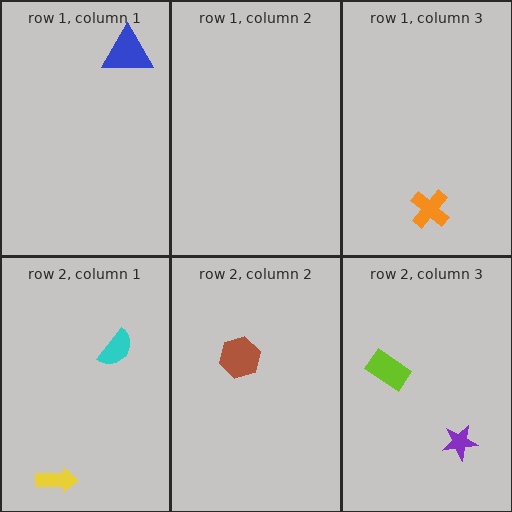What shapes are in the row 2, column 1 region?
The cyan semicircle, the yellow arrow.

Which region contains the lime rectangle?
The row 2, column 3 region.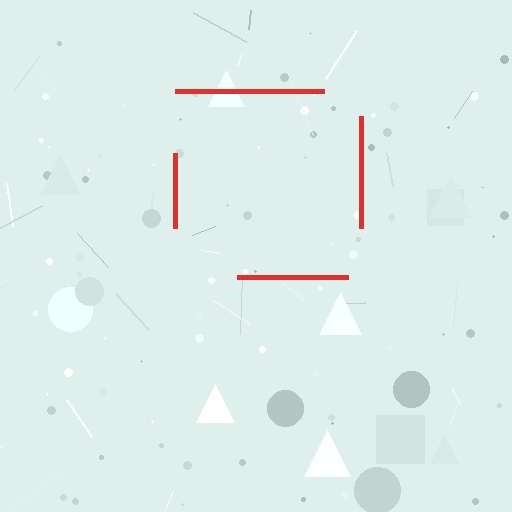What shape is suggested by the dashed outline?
The dashed outline suggests a square.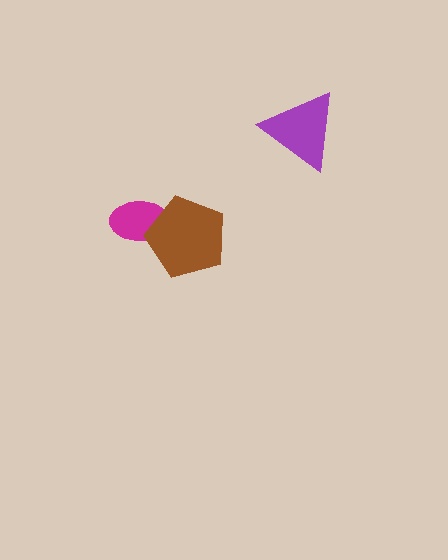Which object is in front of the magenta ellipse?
The brown pentagon is in front of the magenta ellipse.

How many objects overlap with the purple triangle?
0 objects overlap with the purple triangle.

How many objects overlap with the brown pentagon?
1 object overlaps with the brown pentagon.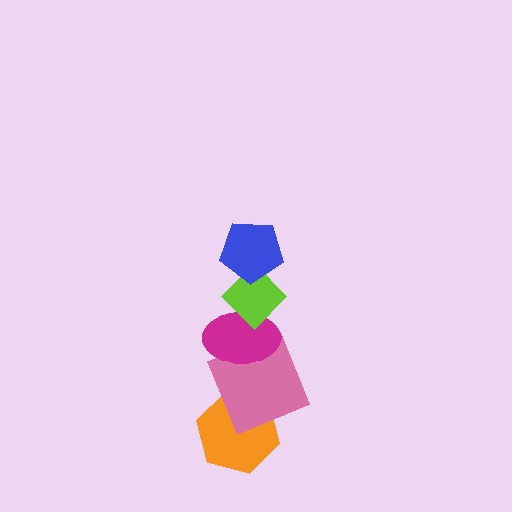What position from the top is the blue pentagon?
The blue pentagon is 1st from the top.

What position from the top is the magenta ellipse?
The magenta ellipse is 3rd from the top.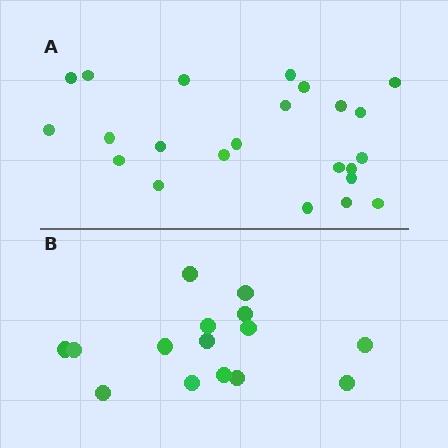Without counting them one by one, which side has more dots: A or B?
Region A (the top region) has more dots.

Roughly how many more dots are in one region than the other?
Region A has roughly 8 or so more dots than region B.